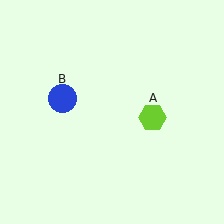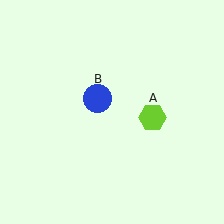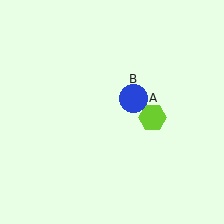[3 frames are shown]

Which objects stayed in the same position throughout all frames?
Lime hexagon (object A) remained stationary.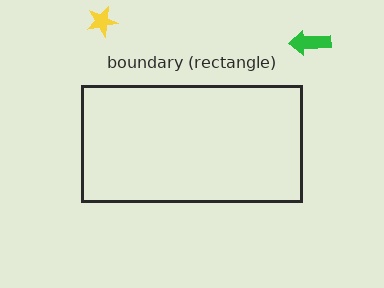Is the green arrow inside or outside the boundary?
Outside.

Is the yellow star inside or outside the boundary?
Outside.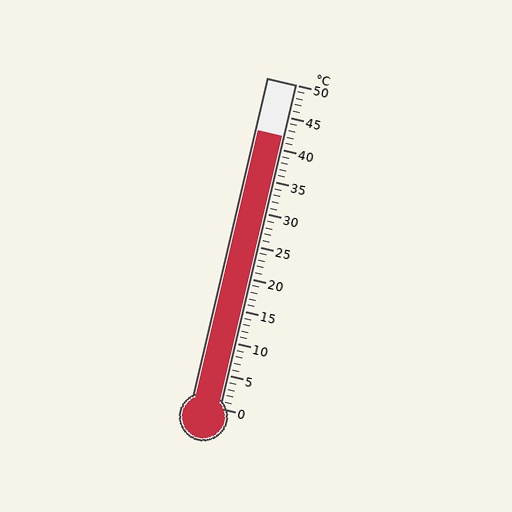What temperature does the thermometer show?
The thermometer shows approximately 42°C.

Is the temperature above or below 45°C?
The temperature is below 45°C.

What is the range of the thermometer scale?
The thermometer scale ranges from 0°C to 50°C.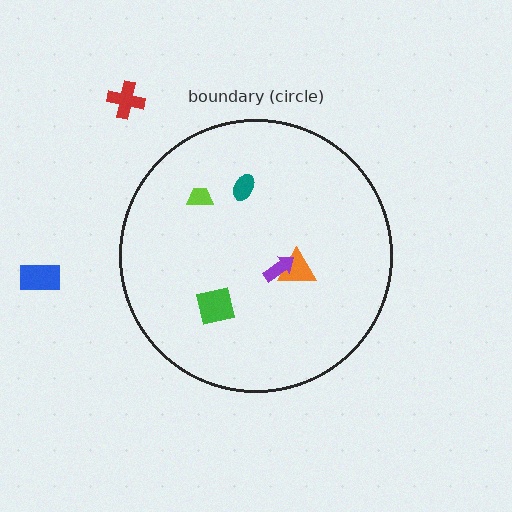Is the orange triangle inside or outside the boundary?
Inside.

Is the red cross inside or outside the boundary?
Outside.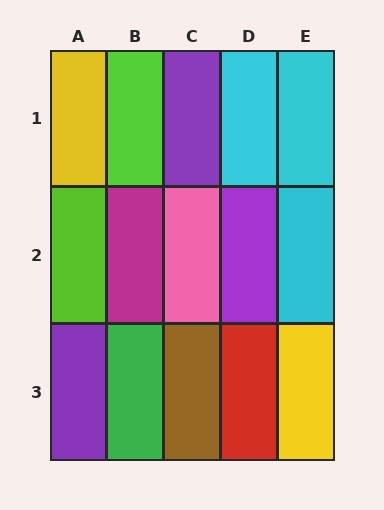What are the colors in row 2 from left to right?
Lime, magenta, pink, purple, cyan.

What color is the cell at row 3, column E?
Yellow.